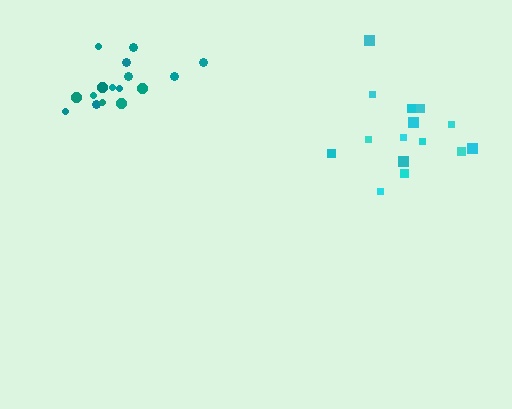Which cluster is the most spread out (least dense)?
Cyan.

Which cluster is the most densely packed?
Teal.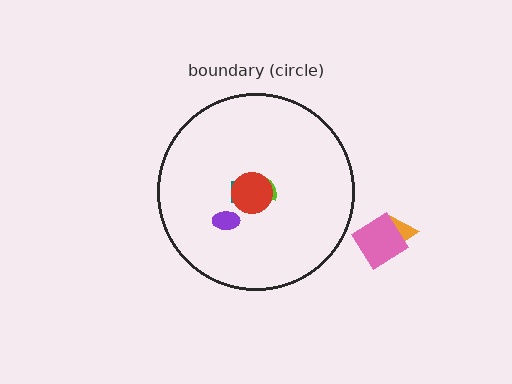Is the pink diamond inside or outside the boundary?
Outside.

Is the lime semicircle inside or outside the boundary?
Inside.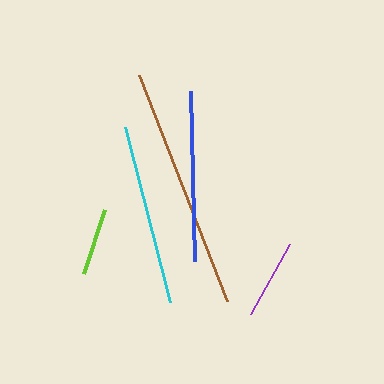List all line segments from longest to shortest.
From longest to shortest: brown, cyan, blue, purple, lime.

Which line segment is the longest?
The brown line is the longest at approximately 243 pixels.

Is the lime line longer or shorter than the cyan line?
The cyan line is longer than the lime line.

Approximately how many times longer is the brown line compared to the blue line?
The brown line is approximately 1.4 times the length of the blue line.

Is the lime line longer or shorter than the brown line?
The brown line is longer than the lime line.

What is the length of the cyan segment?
The cyan segment is approximately 181 pixels long.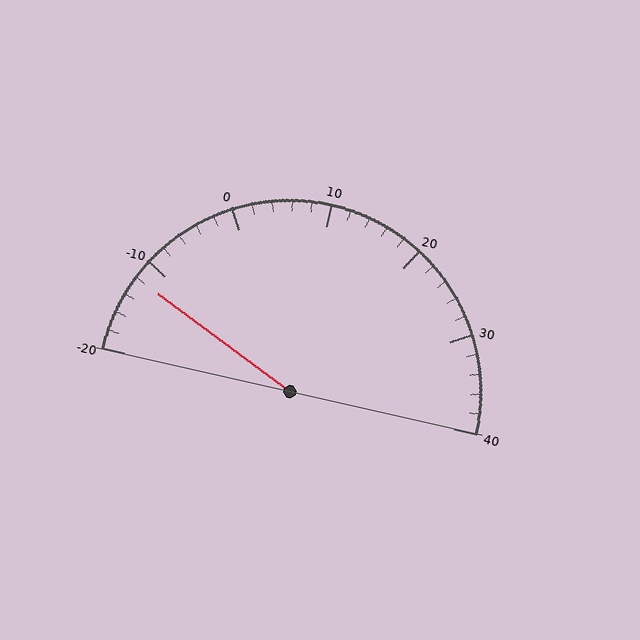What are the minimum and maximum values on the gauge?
The gauge ranges from -20 to 40.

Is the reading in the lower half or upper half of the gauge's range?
The reading is in the lower half of the range (-20 to 40).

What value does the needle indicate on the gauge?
The needle indicates approximately -12.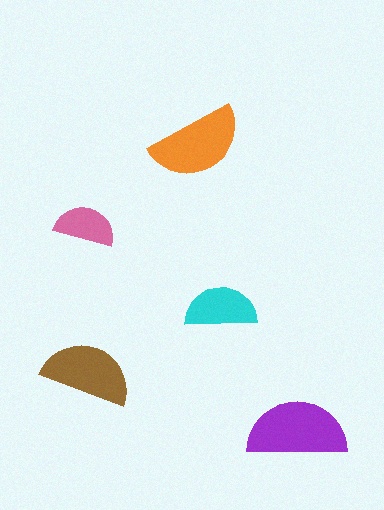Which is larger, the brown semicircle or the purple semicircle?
The purple one.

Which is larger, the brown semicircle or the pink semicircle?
The brown one.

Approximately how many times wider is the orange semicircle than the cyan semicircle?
About 1.5 times wider.